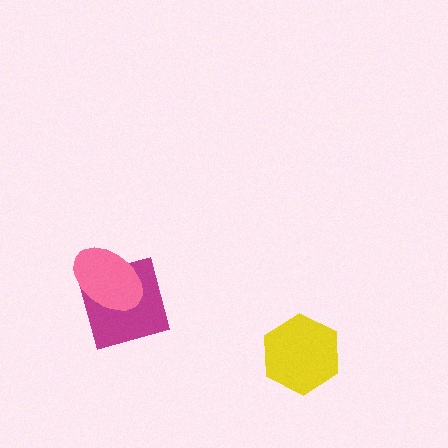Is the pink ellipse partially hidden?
No, no other shape covers it.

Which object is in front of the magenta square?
The pink ellipse is in front of the magenta square.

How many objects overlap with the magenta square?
1 object overlaps with the magenta square.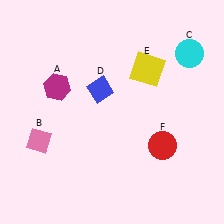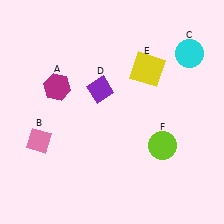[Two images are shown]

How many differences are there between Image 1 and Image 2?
There are 2 differences between the two images.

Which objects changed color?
D changed from blue to purple. F changed from red to lime.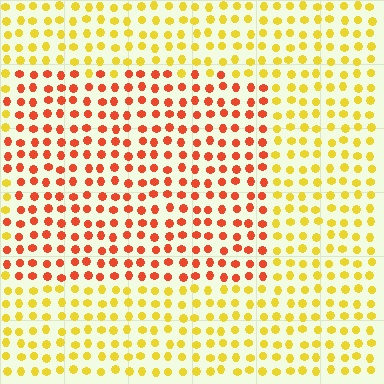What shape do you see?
I see a rectangle.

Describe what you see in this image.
The image is filled with small yellow elements in a uniform arrangement. A rectangle-shaped region is visible where the elements are tinted to a slightly different hue, forming a subtle color boundary.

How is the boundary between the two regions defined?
The boundary is defined purely by a slight shift in hue (about 45 degrees). Spacing, size, and orientation are identical on both sides.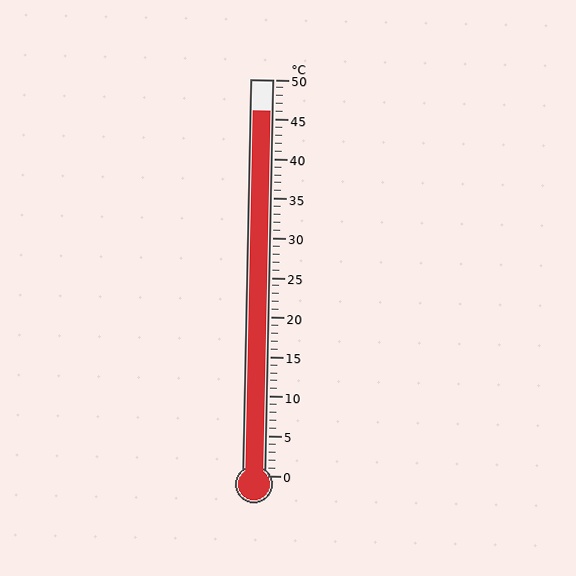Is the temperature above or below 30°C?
The temperature is above 30°C.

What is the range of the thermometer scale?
The thermometer scale ranges from 0°C to 50°C.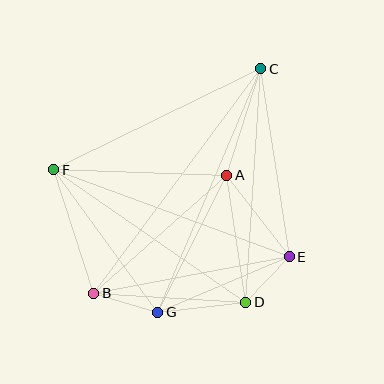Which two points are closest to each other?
Points D and E are closest to each other.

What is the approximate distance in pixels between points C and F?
The distance between C and F is approximately 230 pixels.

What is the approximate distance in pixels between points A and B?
The distance between A and B is approximately 178 pixels.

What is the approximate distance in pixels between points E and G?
The distance between E and G is approximately 143 pixels.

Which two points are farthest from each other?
Points B and C are farthest from each other.